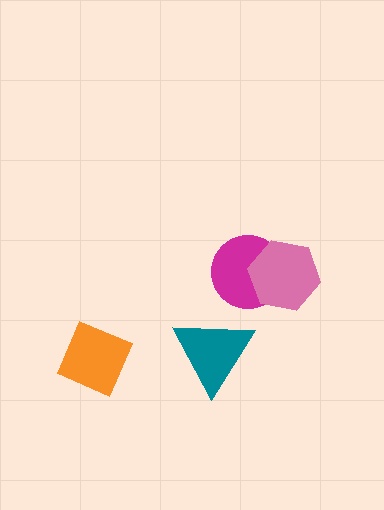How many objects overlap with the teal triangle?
0 objects overlap with the teal triangle.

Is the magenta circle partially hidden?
Yes, it is partially covered by another shape.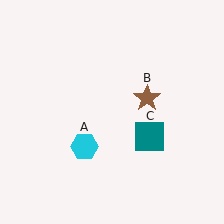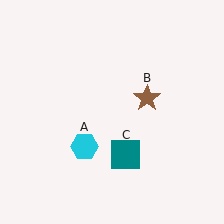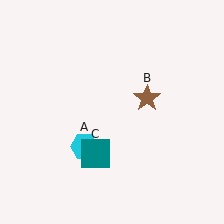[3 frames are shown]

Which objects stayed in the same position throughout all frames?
Cyan hexagon (object A) and brown star (object B) remained stationary.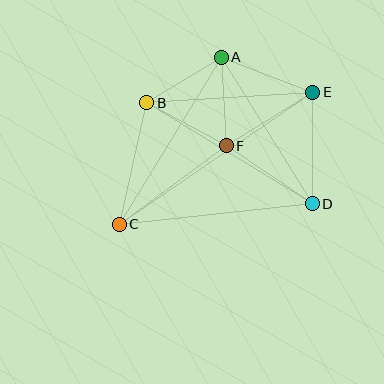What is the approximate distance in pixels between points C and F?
The distance between C and F is approximately 132 pixels.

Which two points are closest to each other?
Points A and B are closest to each other.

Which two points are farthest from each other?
Points C and E are farthest from each other.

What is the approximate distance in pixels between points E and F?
The distance between E and F is approximately 102 pixels.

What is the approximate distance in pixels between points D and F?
The distance between D and F is approximately 104 pixels.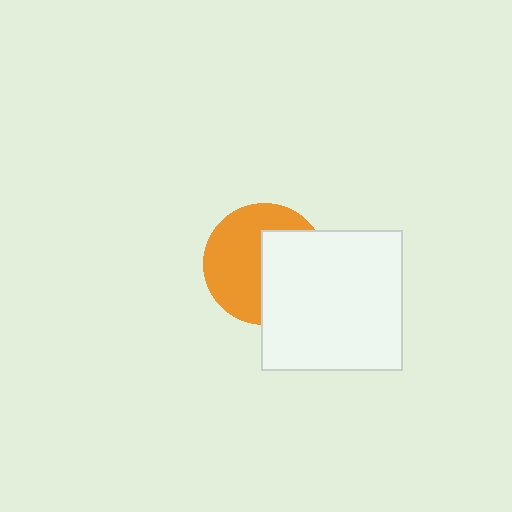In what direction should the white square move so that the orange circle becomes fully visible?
The white square should move right. That is the shortest direction to clear the overlap and leave the orange circle fully visible.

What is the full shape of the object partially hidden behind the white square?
The partially hidden object is an orange circle.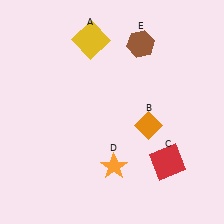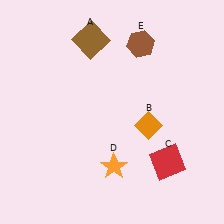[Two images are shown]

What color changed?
The square (A) changed from yellow in Image 1 to brown in Image 2.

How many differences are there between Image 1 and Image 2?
There is 1 difference between the two images.